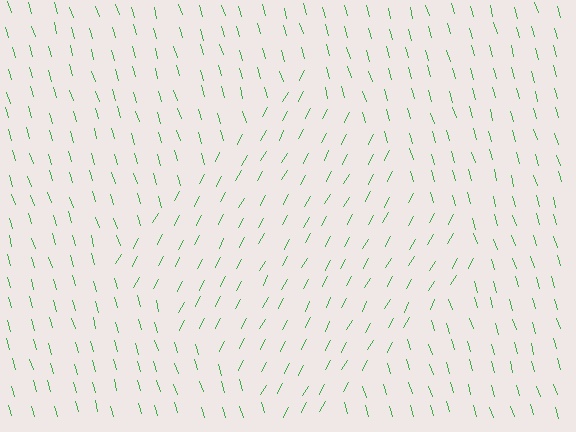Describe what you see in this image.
The image is filled with small green line segments. A diamond region in the image has lines oriented differently from the surrounding lines, creating a visible texture boundary.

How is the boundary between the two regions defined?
The boundary is defined purely by a change in line orientation (approximately 45 degrees difference). All lines are the same color and thickness.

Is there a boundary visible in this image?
Yes, there is a texture boundary formed by a change in line orientation.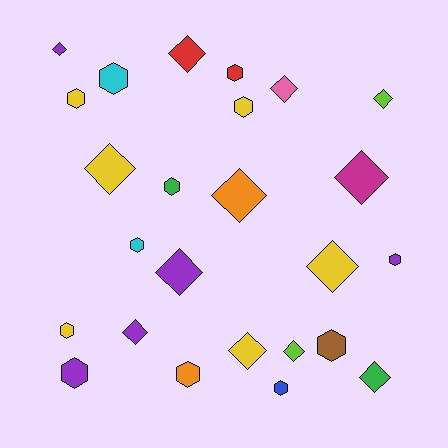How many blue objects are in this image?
There is 1 blue object.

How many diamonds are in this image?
There are 13 diamonds.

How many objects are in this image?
There are 25 objects.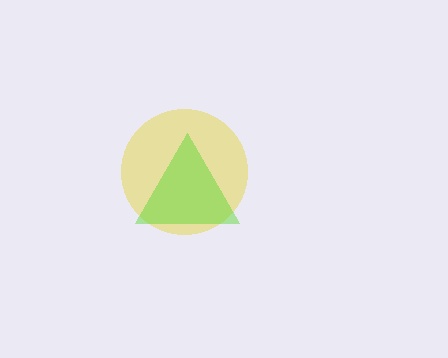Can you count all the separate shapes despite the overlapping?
Yes, there are 2 separate shapes.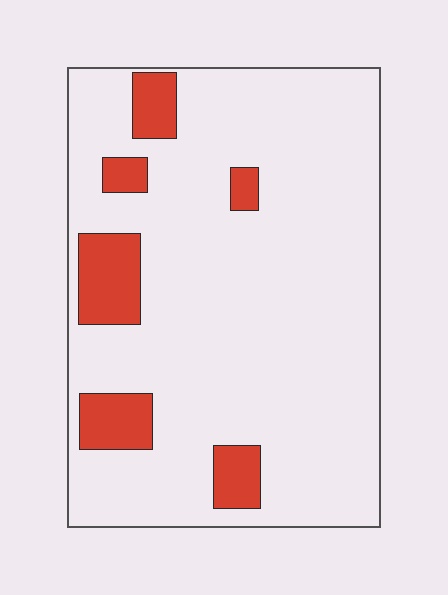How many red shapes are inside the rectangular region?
6.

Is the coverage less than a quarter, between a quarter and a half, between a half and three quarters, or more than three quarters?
Less than a quarter.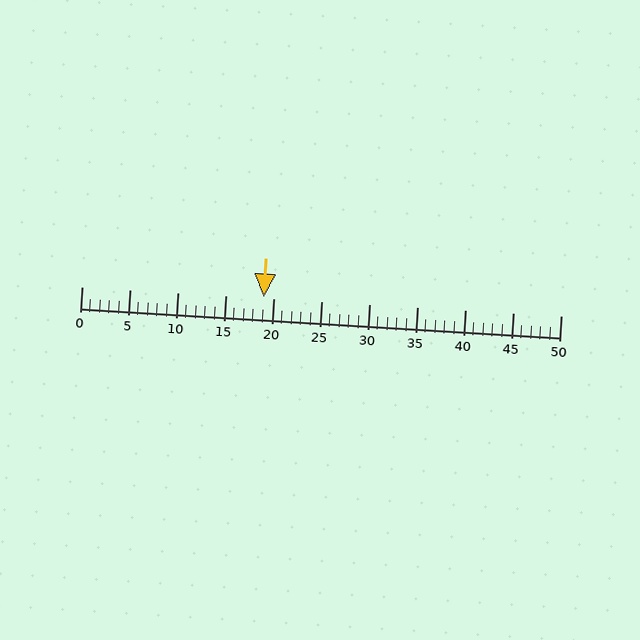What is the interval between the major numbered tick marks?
The major tick marks are spaced 5 units apart.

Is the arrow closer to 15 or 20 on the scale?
The arrow is closer to 20.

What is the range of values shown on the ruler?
The ruler shows values from 0 to 50.